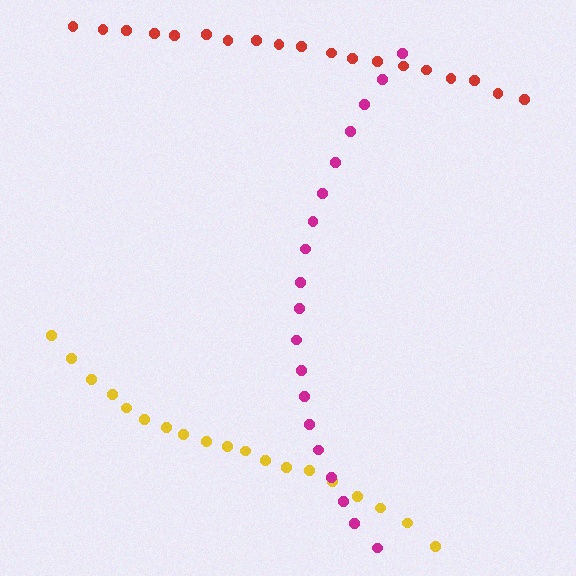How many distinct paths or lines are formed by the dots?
There are 3 distinct paths.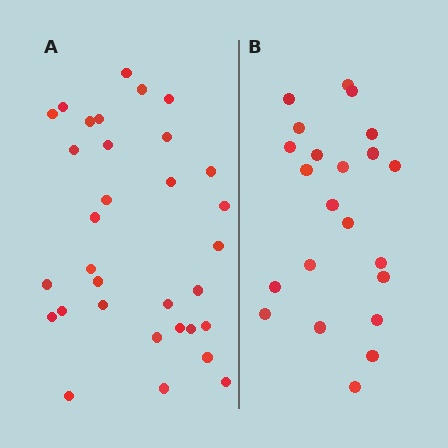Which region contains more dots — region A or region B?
Region A (the left region) has more dots.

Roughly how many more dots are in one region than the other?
Region A has roughly 10 or so more dots than region B.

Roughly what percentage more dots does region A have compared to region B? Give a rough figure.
About 45% more.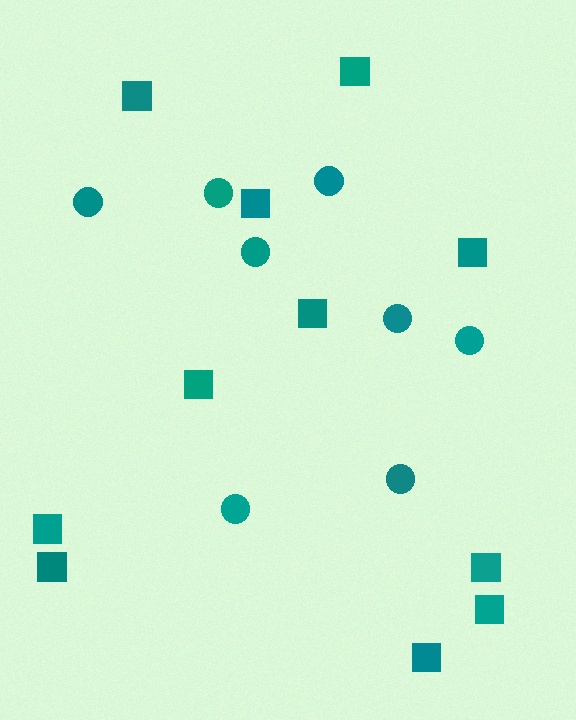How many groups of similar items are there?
There are 2 groups: one group of circles (8) and one group of squares (11).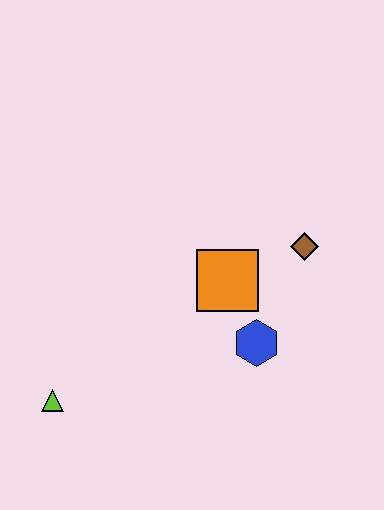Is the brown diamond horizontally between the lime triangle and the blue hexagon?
No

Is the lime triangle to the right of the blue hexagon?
No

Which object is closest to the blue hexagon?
The orange square is closest to the blue hexagon.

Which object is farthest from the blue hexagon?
The lime triangle is farthest from the blue hexagon.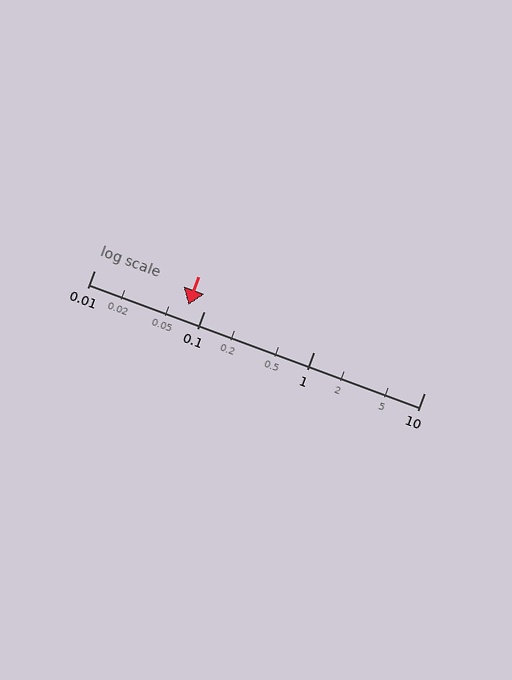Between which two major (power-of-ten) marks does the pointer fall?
The pointer is between 0.01 and 0.1.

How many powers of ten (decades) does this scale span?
The scale spans 3 decades, from 0.01 to 10.